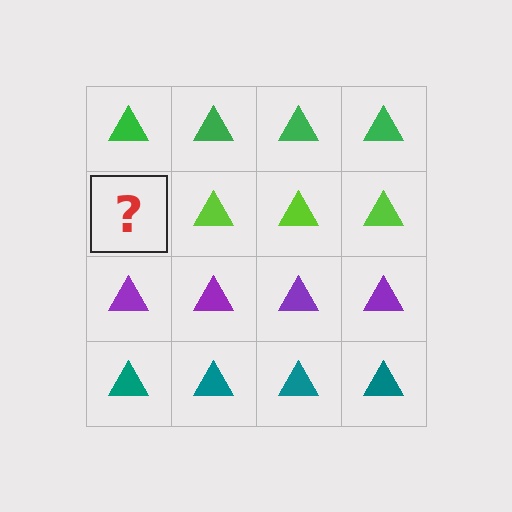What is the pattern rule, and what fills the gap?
The rule is that each row has a consistent color. The gap should be filled with a lime triangle.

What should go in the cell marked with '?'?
The missing cell should contain a lime triangle.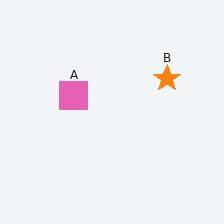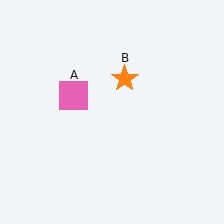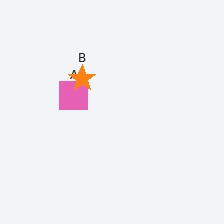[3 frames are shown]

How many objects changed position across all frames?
1 object changed position: orange star (object B).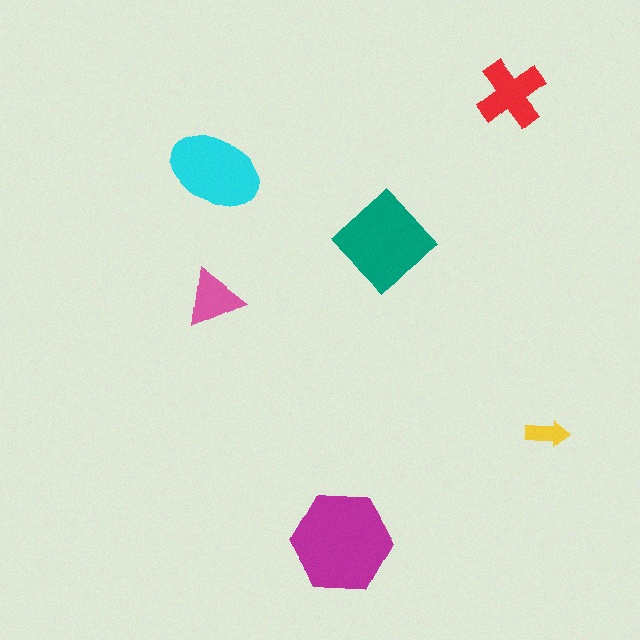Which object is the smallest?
The yellow arrow.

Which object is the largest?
The magenta hexagon.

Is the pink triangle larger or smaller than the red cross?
Smaller.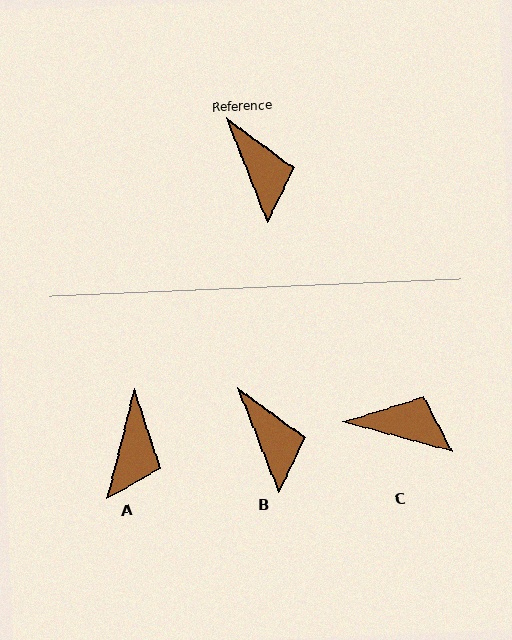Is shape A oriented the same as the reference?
No, it is off by about 35 degrees.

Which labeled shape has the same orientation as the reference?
B.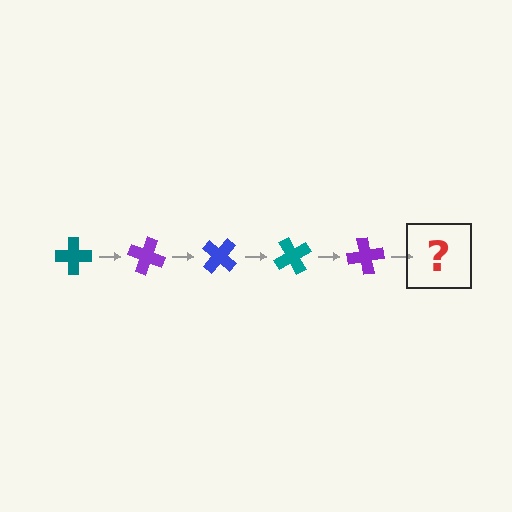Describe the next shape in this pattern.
It should be a blue cross, rotated 100 degrees from the start.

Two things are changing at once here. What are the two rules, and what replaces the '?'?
The two rules are that it rotates 20 degrees each step and the color cycles through teal, purple, and blue. The '?' should be a blue cross, rotated 100 degrees from the start.